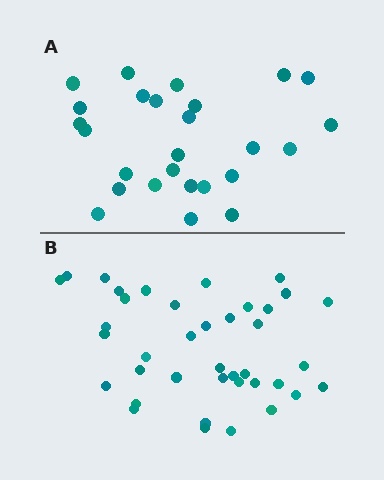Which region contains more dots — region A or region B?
Region B (the bottom region) has more dots.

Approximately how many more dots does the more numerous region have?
Region B has approximately 15 more dots than region A.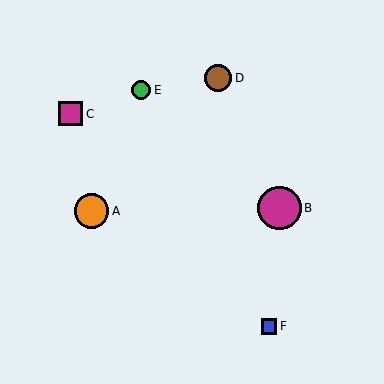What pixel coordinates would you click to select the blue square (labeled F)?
Click at (269, 326) to select the blue square F.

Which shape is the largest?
The magenta circle (labeled B) is the largest.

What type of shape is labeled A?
Shape A is an orange circle.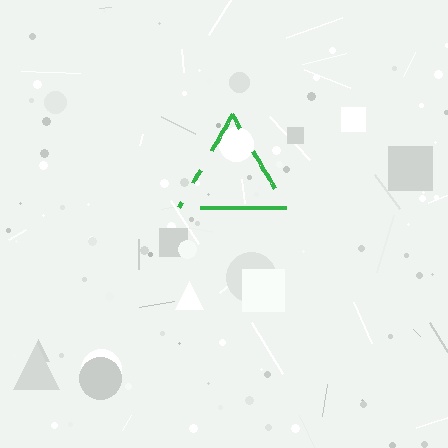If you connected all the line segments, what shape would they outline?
They would outline a triangle.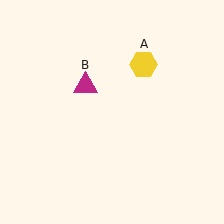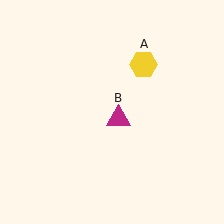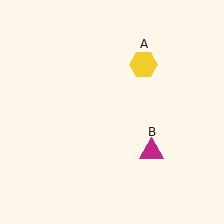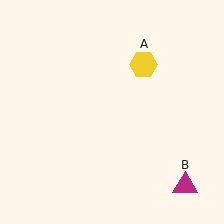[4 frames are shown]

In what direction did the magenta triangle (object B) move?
The magenta triangle (object B) moved down and to the right.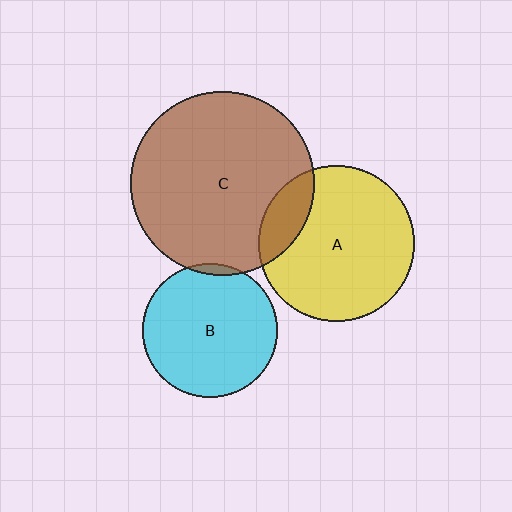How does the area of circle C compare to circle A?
Approximately 1.4 times.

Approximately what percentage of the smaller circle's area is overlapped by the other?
Approximately 15%.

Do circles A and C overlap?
Yes.